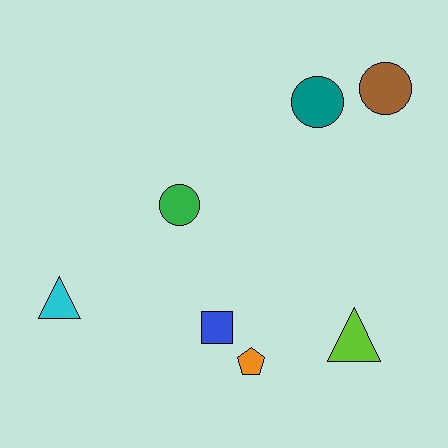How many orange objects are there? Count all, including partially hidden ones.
There is 1 orange object.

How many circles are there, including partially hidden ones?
There are 3 circles.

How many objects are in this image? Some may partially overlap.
There are 7 objects.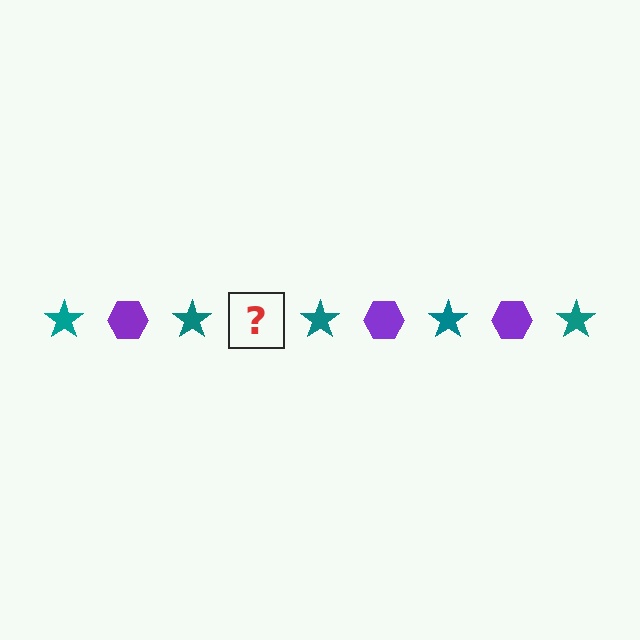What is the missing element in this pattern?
The missing element is a purple hexagon.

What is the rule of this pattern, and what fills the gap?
The rule is that the pattern alternates between teal star and purple hexagon. The gap should be filled with a purple hexagon.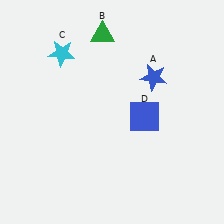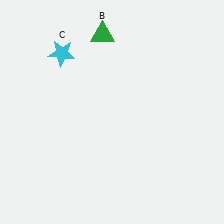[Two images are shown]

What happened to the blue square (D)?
The blue square (D) was removed in Image 2. It was in the bottom-right area of Image 1.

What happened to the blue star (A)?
The blue star (A) was removed in Image 2. It was in the top-right area of Image 1.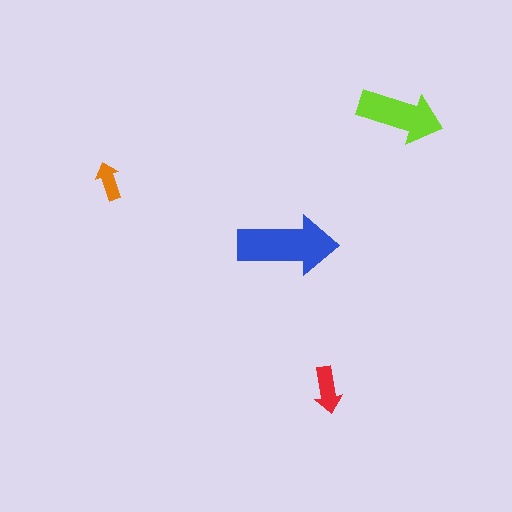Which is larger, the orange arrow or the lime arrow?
The lime one.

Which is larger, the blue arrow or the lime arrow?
The blue one.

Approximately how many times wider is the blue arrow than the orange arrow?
About 2.5 times wider.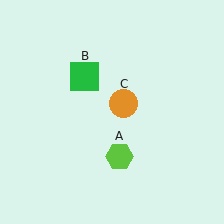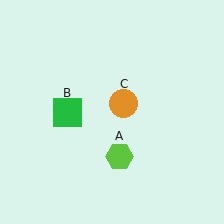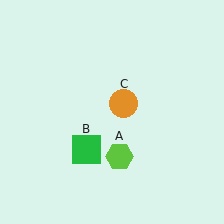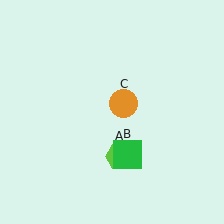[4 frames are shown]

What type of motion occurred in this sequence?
The green square (object B) rotated counterclockwise around the center of the scene.